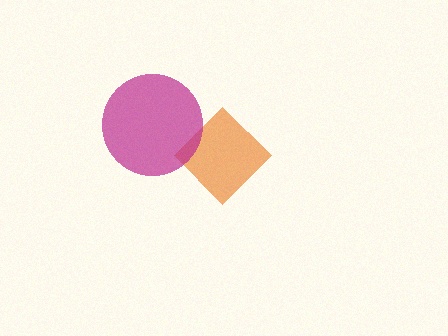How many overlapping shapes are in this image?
There are 2 overlapping shapes in the image.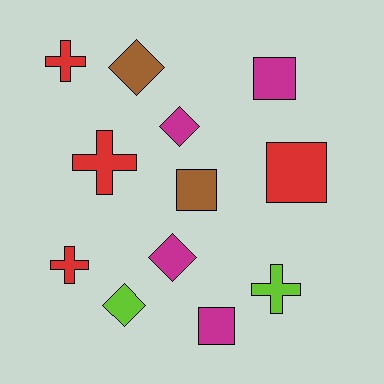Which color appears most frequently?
Red, with 4 objects.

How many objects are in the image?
There are 12 objects.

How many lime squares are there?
There are no lime squares.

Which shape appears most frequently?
Square, with 4 objects.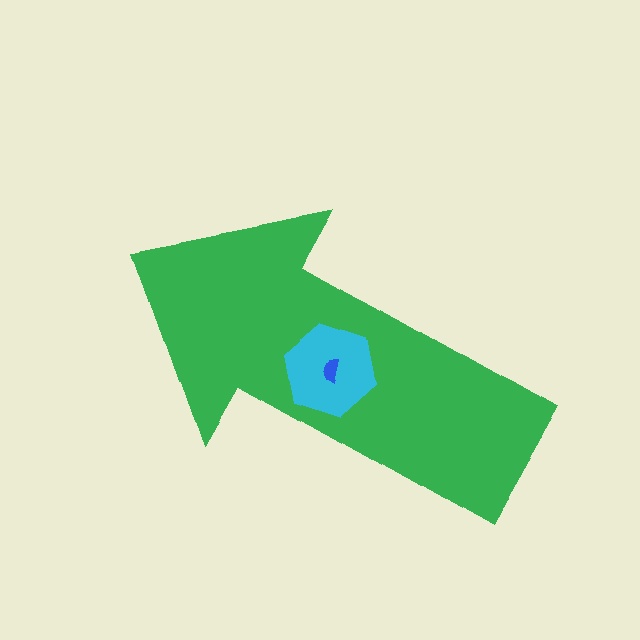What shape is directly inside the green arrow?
The cyan hexagon.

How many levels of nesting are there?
3.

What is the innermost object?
The blue semicircle.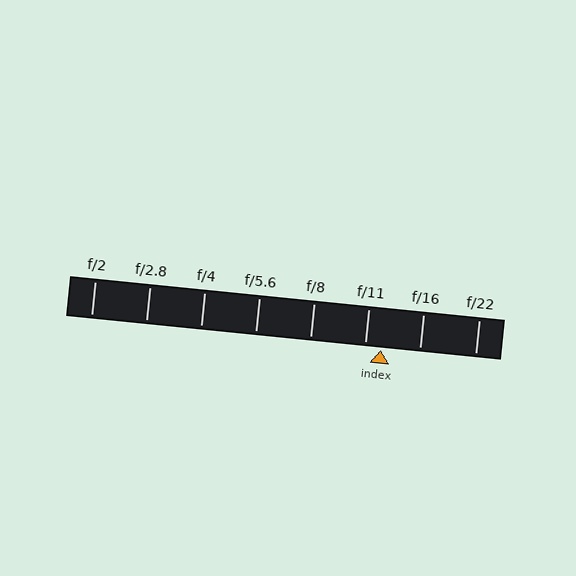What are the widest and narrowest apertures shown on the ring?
The widest aperture shown is f/2 and the narrowest is f/22.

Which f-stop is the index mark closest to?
The index mark is closest to f/11.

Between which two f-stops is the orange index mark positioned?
The index mark is between f/11 and f/16.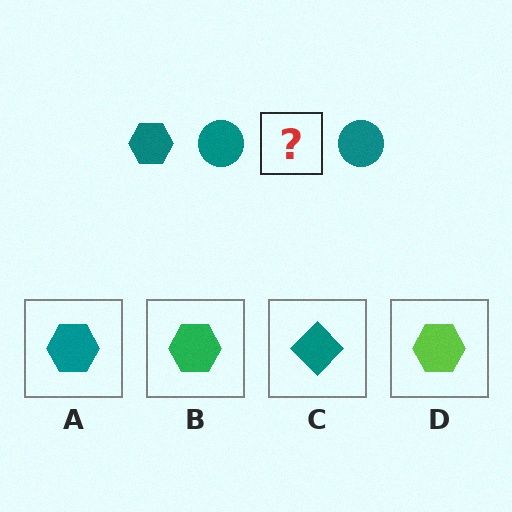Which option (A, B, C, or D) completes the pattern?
A.